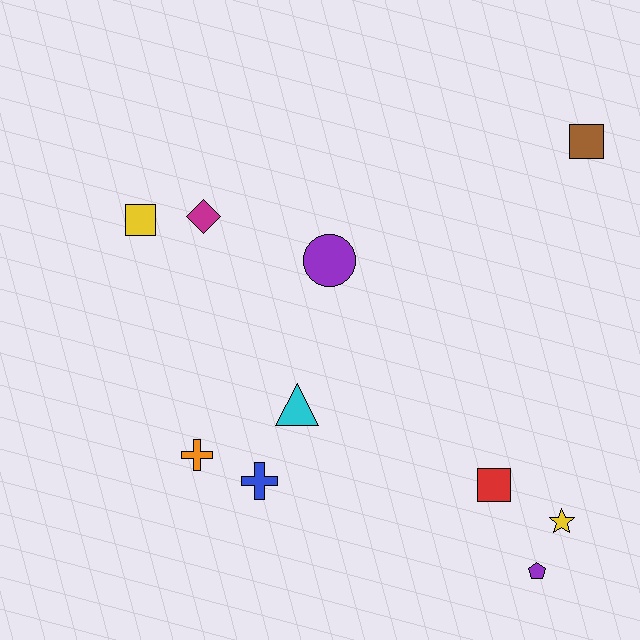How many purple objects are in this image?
There are 2 purple objects.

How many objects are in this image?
There are 10 objects.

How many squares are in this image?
There are 3 squares.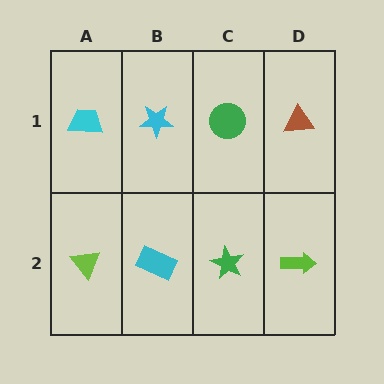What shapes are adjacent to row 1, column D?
A lime arrow (row 2, column D), a green circle (row 1, column C).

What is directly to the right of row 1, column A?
A cyan star.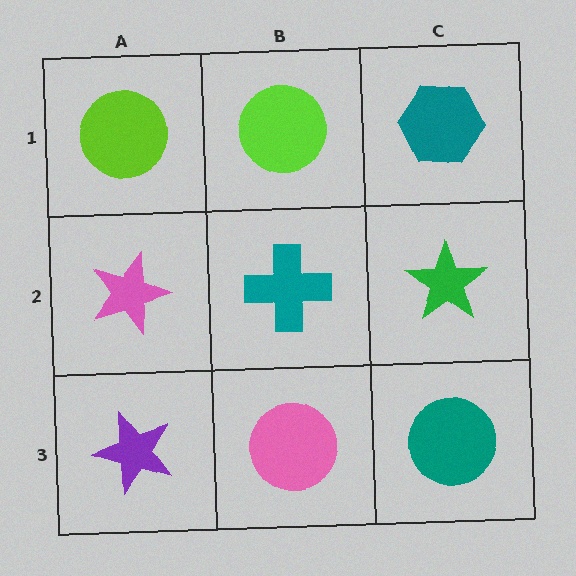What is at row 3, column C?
A teal circle.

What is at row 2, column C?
A green star.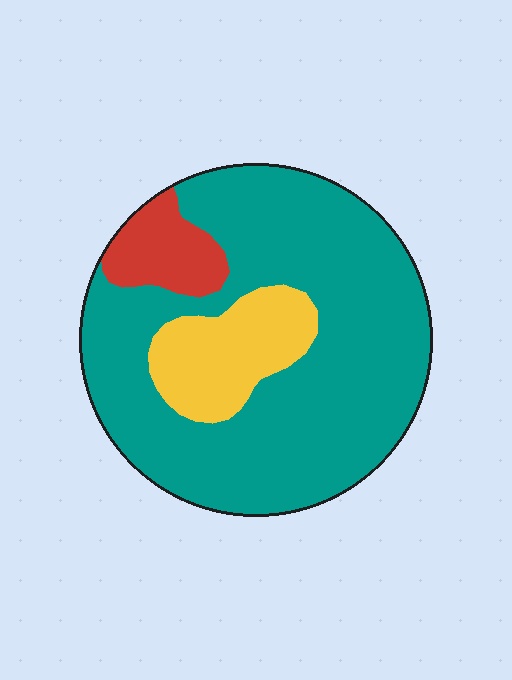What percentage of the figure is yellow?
Yellow takes up about one sixth (1/6) of the figure.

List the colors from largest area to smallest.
From largest to smallest: teal, yellow, red.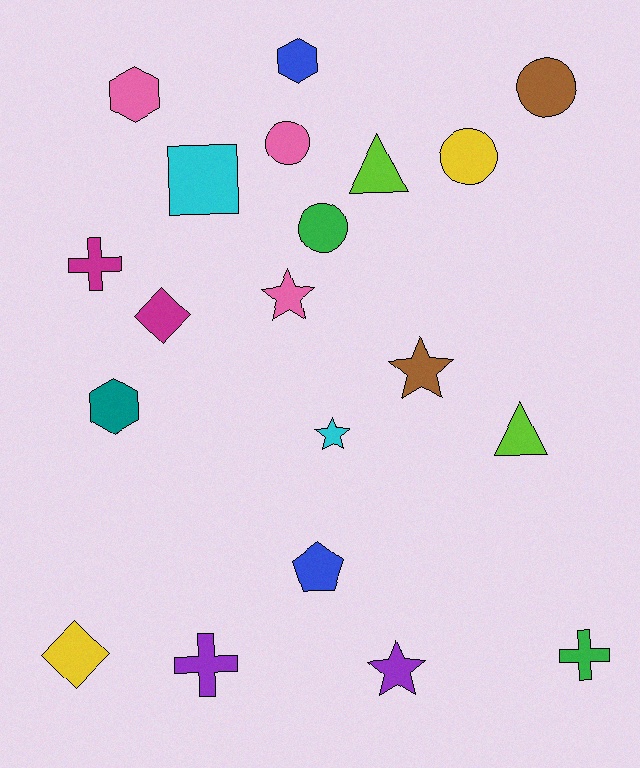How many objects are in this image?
There are 20 objects.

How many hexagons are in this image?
There are 3 hexagons.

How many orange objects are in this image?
There are no orange objects.